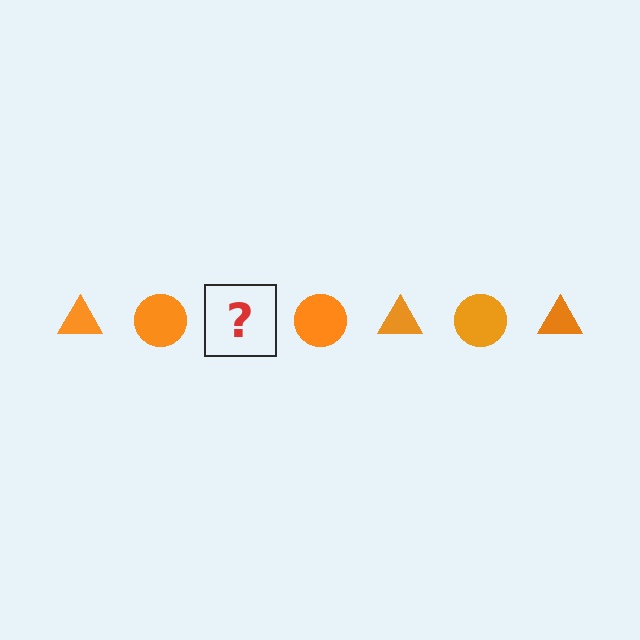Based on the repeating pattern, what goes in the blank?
The blank should be an orange triangle.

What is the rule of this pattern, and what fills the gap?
The rule is that the pattern cycles through triangle, circle shapes in orange. The gap should be filled with an orange triangle.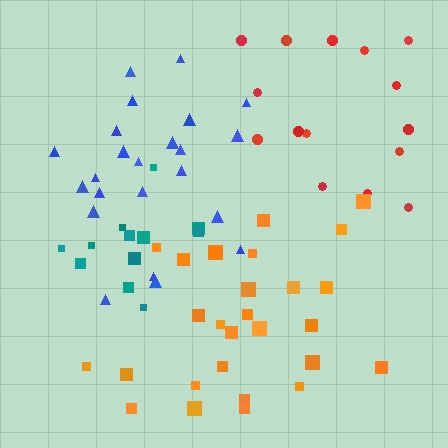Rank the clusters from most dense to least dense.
orange, blue, teal, red.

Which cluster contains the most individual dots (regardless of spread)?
Orange (27).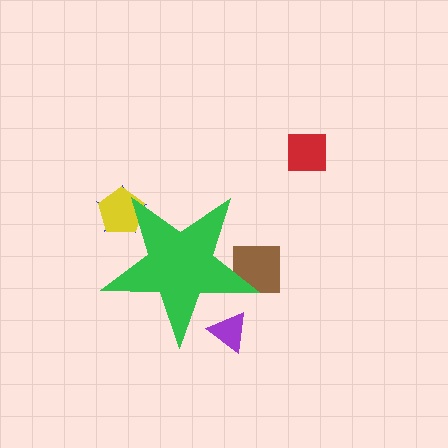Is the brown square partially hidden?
Yes, the brown square is partially hidden behind the green star.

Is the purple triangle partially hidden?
Yes, the purple triangle is partially hidden behind the green star.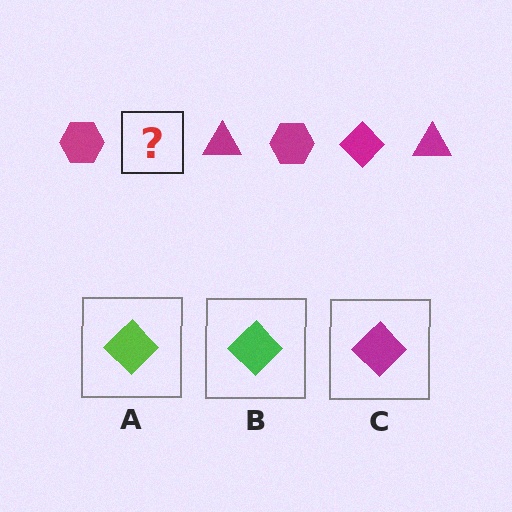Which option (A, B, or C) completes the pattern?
C.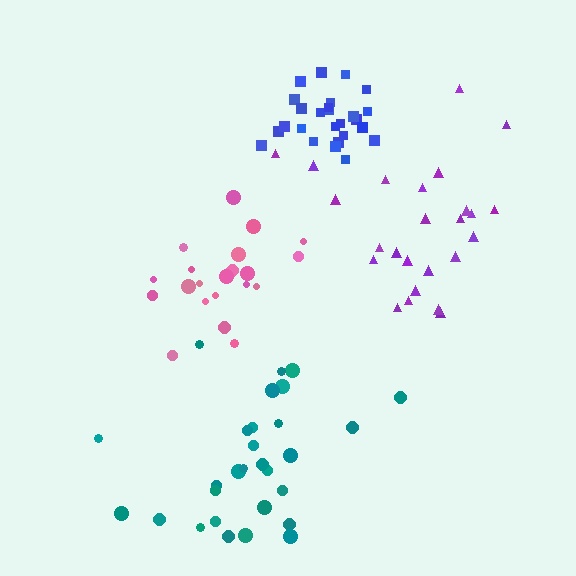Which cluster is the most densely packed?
Blue.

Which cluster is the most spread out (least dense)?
Purple.